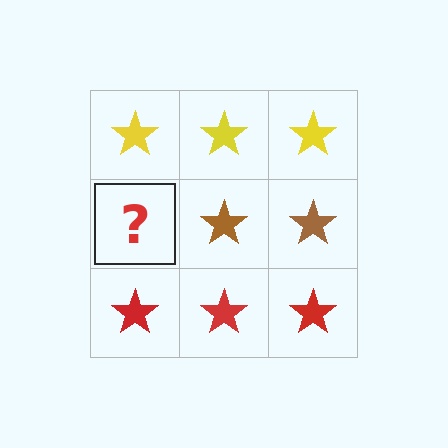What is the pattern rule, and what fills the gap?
The rule is that each row has a consistent color. The gap should be filled with a brown star.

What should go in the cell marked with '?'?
The missing cell should contain a brown star.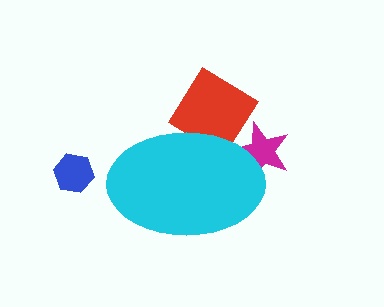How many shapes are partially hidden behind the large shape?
2 shapes are partially hidden.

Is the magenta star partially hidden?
Yes, the magenta star is partially hidden behind the cyan ellipse.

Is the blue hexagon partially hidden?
No, the blue hexagon is fully visible.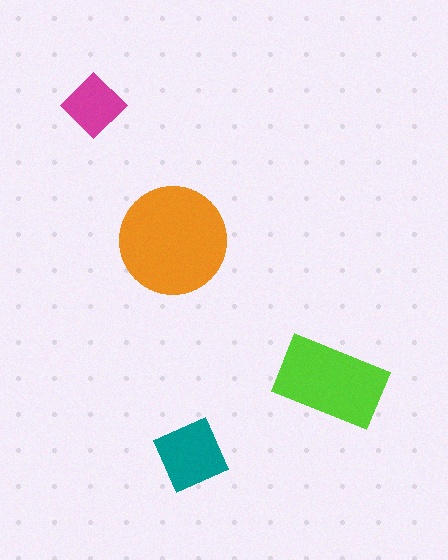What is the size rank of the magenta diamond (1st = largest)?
4th.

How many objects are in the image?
There are 4 objects in the image.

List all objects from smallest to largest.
The magenta diamond, the teal square, the lime rectangle, the orange circle.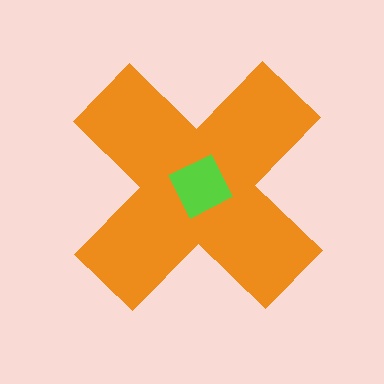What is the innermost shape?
The lime square.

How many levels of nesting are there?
2.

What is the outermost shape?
The orange cross.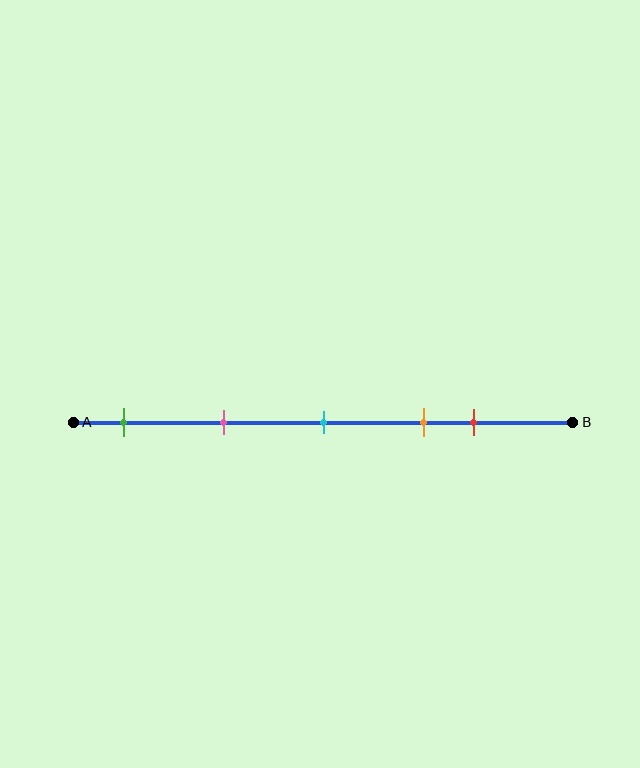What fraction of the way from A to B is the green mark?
The green mark is approximately 10% (0.1) of the way from A to B.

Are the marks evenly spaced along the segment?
No, the marks are not evenly spaced.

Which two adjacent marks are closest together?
The orange and red marks are the closest adjacent pair.